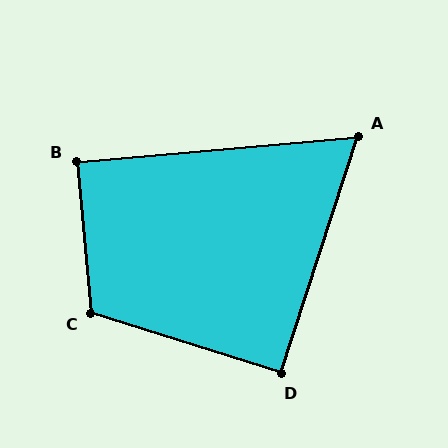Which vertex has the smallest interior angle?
A, at approximately 67 degrees.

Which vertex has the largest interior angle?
C, at approximately 113 degrees.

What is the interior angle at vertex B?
Approximately 90 degrees (approximately right).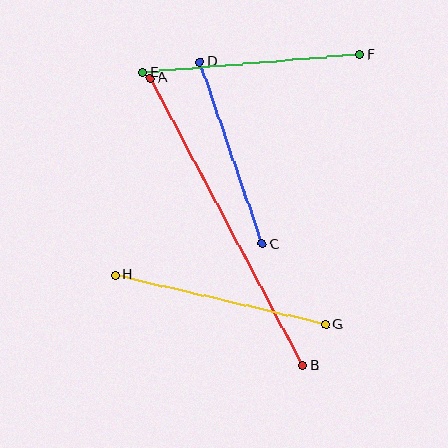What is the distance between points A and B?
The distance is approximately 325 pixels.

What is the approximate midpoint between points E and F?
The midpoint is at approximately (251, 63) pixels.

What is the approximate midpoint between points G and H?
The midpoint is at approximately (221, 300) pixels.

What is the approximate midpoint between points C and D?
The midpoint is at approximately (231, 153) pixels.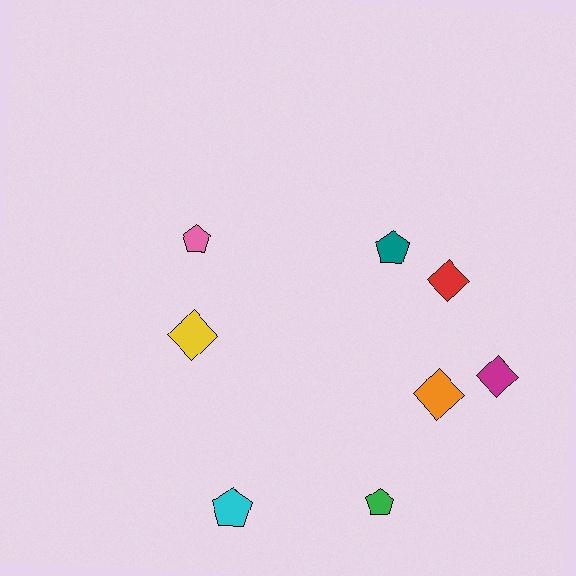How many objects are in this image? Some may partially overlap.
There are 8 objects.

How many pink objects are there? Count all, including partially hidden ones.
There is 1 pink object.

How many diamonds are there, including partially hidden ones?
There are 4 diamonds.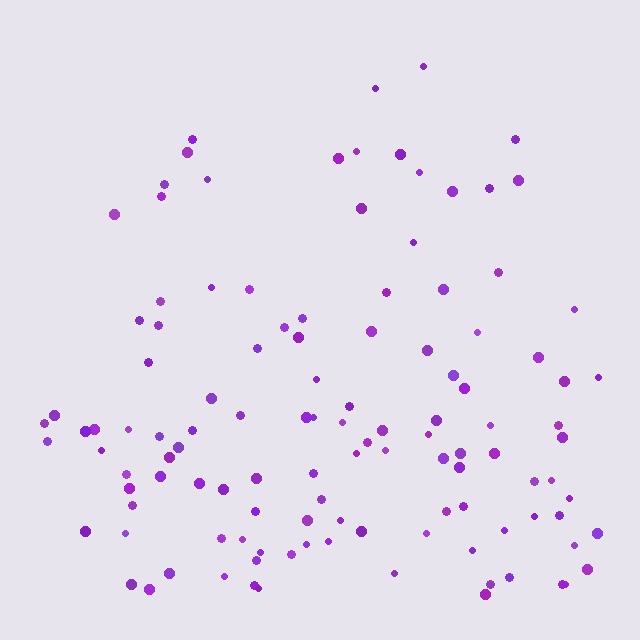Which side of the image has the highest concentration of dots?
The bottom.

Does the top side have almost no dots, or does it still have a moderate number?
Still a moderate number, just noticeably fewer than the bottom.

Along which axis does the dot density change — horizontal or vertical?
Vertical.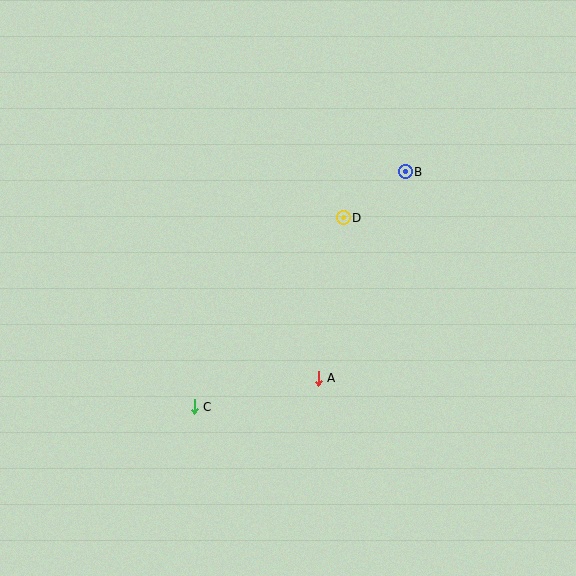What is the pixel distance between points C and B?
The distance between C and B is 316 pixels.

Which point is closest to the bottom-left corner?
Point C is closest to the bottom-left corner.